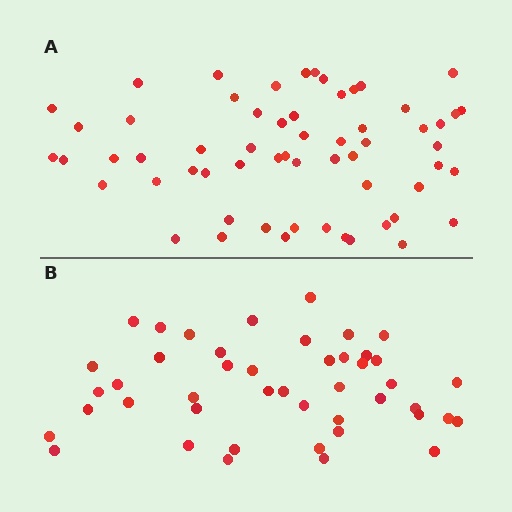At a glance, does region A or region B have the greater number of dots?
Region A (the top region) has more dots.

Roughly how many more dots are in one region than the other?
Region A has approximately 15 more dots than region B.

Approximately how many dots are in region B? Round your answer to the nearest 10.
About 40 dots. (The exact count is 45, which rounds to 40.)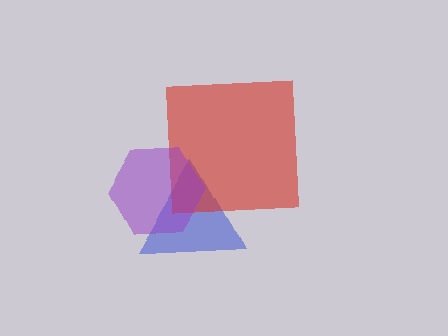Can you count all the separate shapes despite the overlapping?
Yes, there are 3 separate shapes.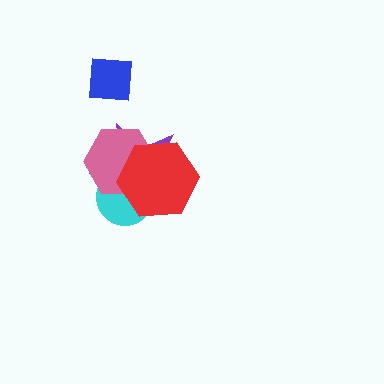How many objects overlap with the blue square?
0 objects overlap with the blue square.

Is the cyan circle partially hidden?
Yes, it is partially covered by another shape.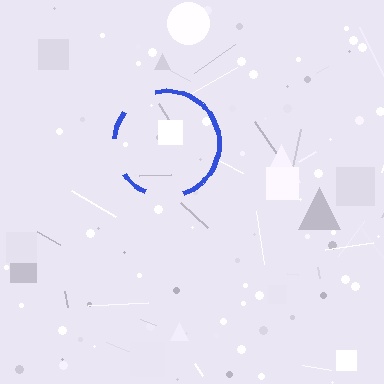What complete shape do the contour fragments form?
The contour fragments form a circle.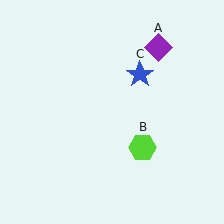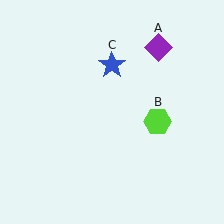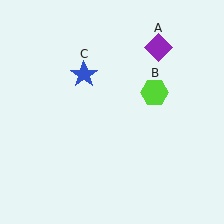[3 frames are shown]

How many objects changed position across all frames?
2 objects changed position: lime hexagon (object B), blue star (object C).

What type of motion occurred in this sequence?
The lime hexagon (object B), blue star (object C) rotated counterclockwise around the center of the scene.